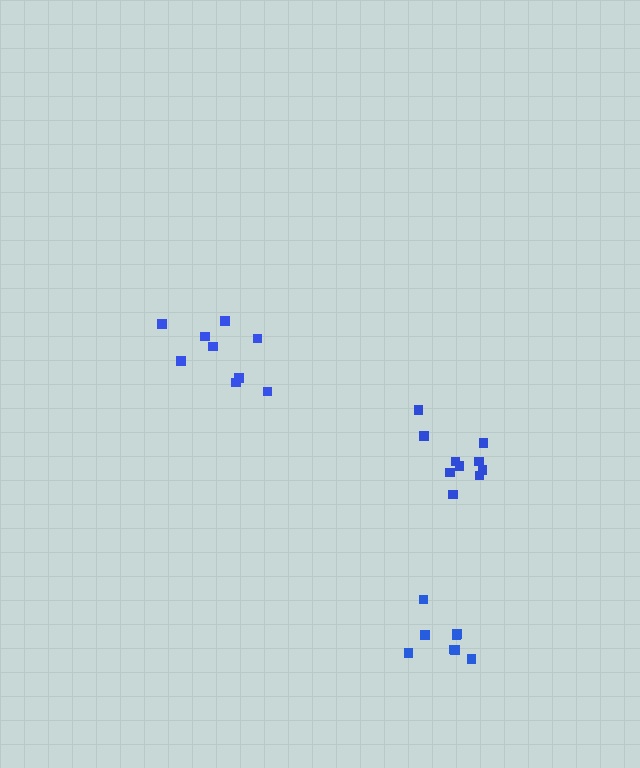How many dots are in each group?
Group 1: 8 dots, Group 2: 10 dots, Group 3: 9 dots (27 total).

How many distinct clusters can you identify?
There are 3 distinct clusters.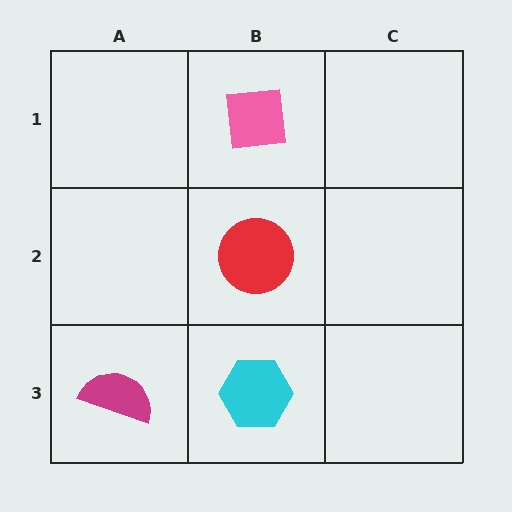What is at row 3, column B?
A cyan hexagon.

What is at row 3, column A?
A magenta semicircle.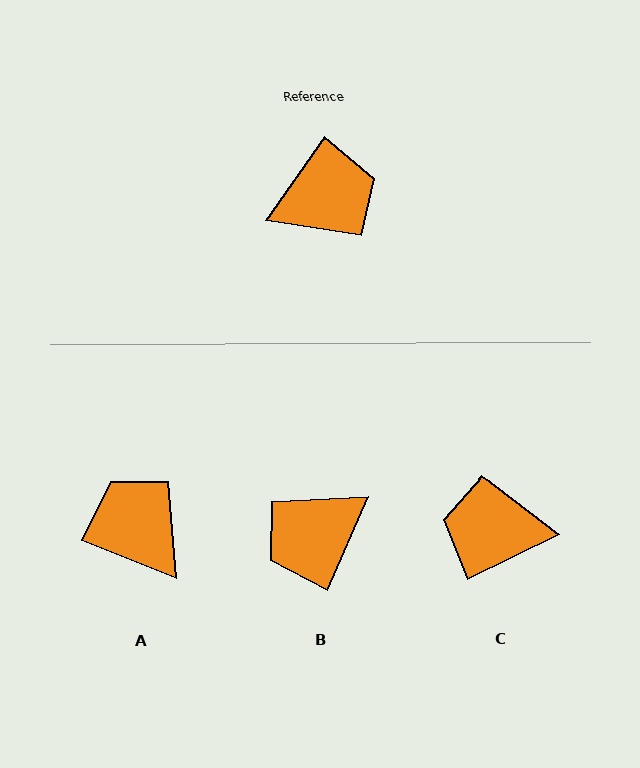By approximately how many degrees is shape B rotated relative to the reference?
Approximately 168 degrees clockwise.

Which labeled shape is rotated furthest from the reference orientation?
B, about 168 degrees away.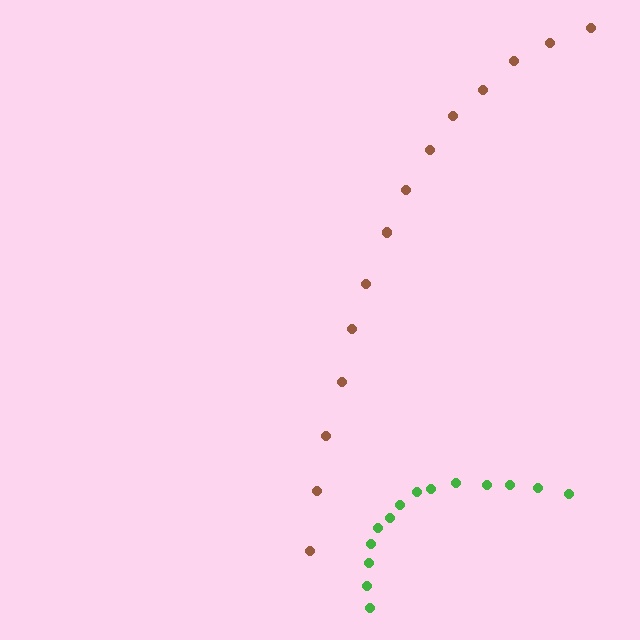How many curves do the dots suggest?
There are 2 distinct paths.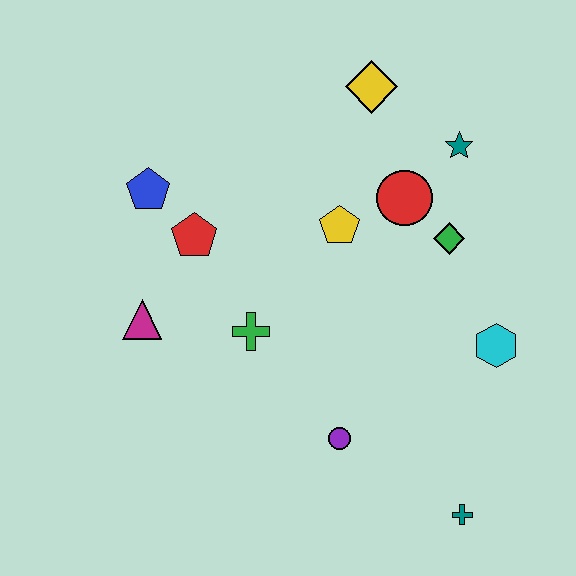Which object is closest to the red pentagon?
The blue pentagon is closest to the red pentagon.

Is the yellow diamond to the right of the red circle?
No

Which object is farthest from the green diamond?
The magenta triangle is farthest from the green diamond.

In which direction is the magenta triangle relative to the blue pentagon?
The magenta triangle is below the blue pentagon.